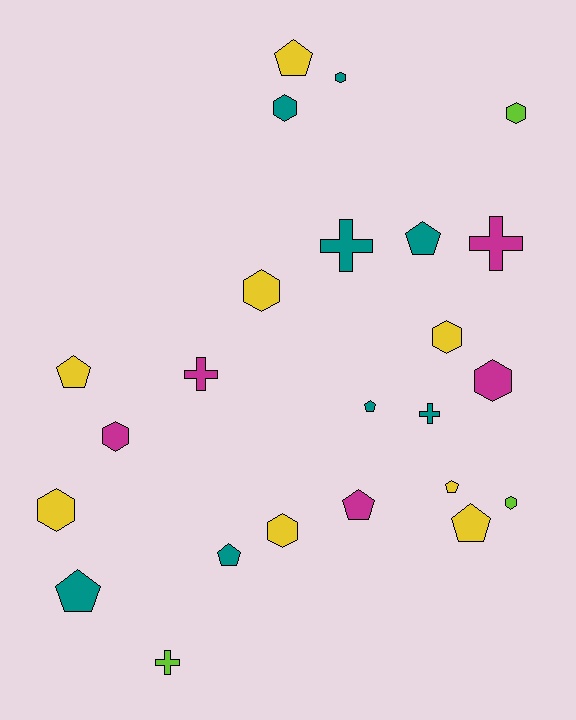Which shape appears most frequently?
Hexagon, with 10 objects.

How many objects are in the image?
There are 24 objects.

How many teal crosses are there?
There are 2 teal crosses.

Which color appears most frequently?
Teal, with 8 objects.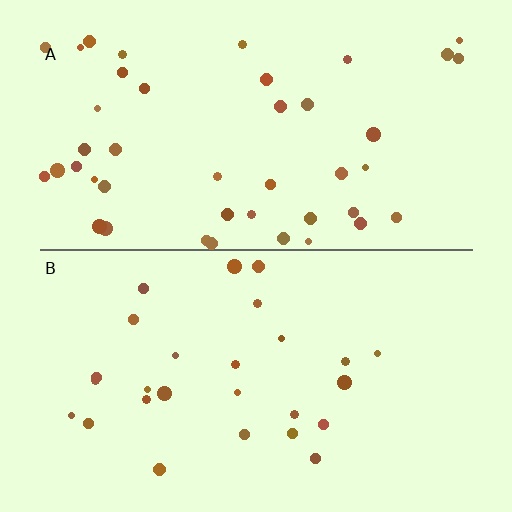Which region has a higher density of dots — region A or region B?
A (the top).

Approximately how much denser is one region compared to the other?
Approximately 1.6× — region A over region B.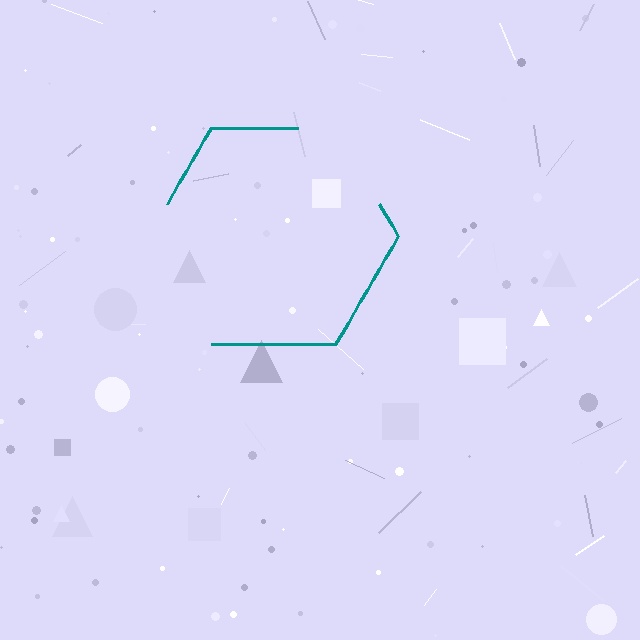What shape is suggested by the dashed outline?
The dashed outline suggests a hexagon.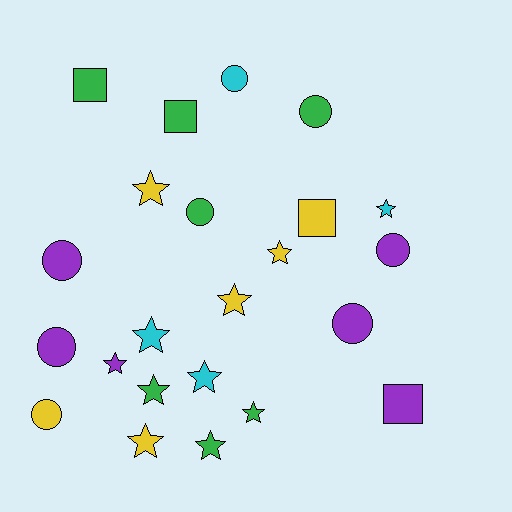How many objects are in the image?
There are 23 objects.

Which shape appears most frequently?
Star, with 11 objects.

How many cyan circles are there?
There is 1 cyan circle.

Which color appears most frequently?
Green, with 7 objects.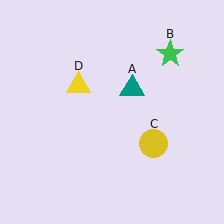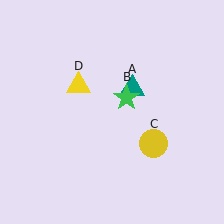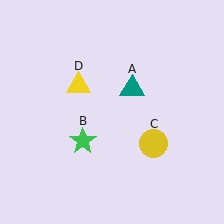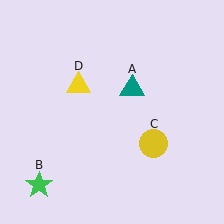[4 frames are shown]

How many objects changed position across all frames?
1 object changed position: green star (object B).